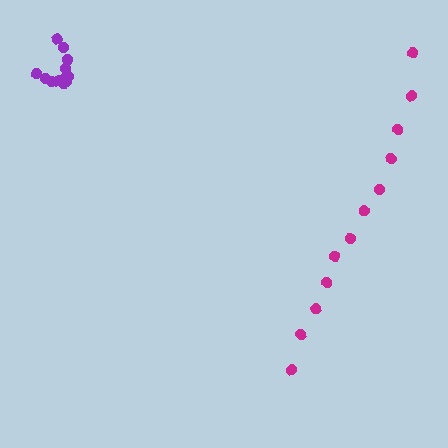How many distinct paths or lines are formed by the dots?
There are 2 distinct paths.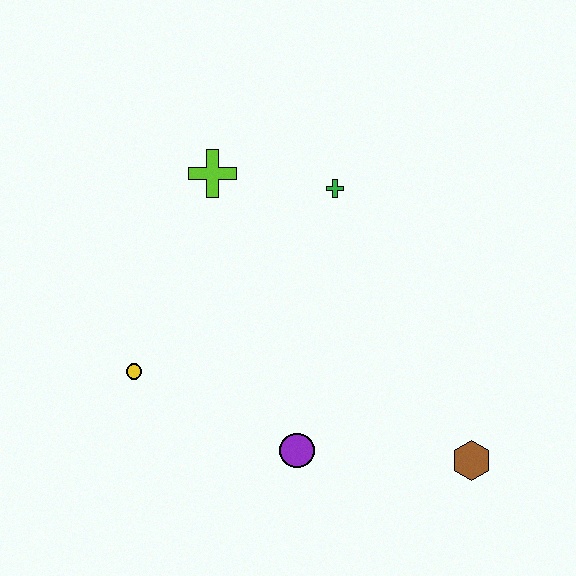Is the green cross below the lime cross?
Yes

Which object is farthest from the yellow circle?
The brown hexagon is farthest from the yellow circle.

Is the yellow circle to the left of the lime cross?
Yes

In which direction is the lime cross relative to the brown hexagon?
The lime cross is above the brown hexagon.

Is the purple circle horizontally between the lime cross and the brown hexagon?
Yes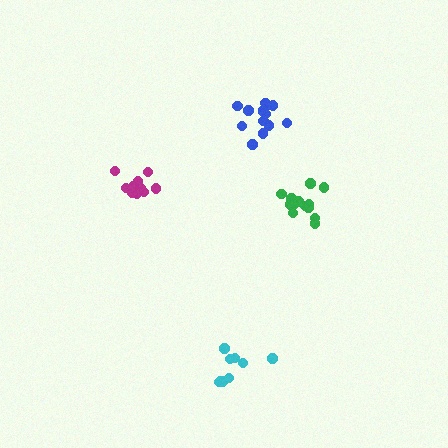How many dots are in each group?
Group 1: 9 dots, Group 2: 14 dots, Group 3: 13 dots, Group 4: 13 dots (49 total).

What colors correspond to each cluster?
The clusters are colored: cyan, blue, green, magenta.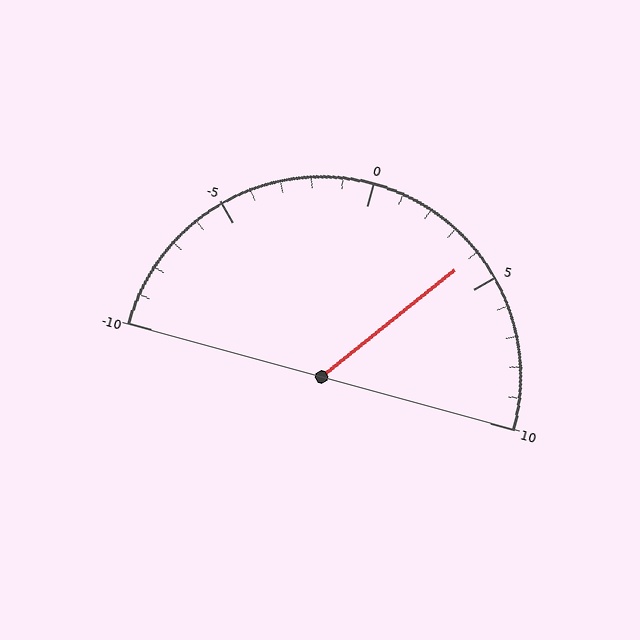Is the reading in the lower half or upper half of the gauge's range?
The reading is in the upper half of the range (-10 to 10).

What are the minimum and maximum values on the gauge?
The gauge ranges from -10 to 10.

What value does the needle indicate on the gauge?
The needle indicates approximately 4.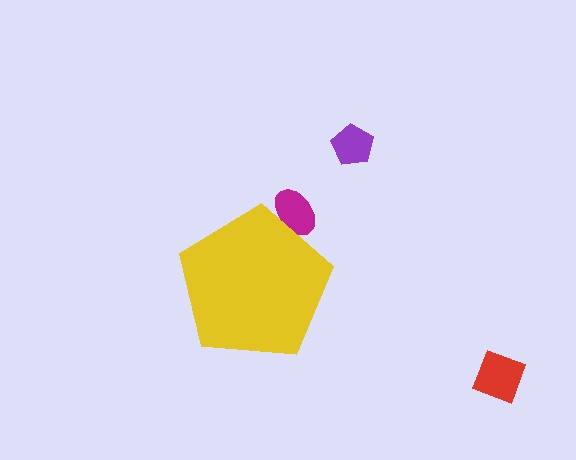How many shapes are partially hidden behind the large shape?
1 shape is partially hidden.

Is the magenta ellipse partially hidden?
Yes, the magenta ellipse is partially hidden behind the yellow pentagon.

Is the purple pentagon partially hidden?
No, the purple pentagon is fully visible.